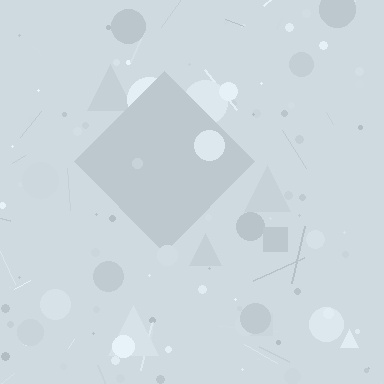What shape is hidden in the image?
A diamond is hidden in the image.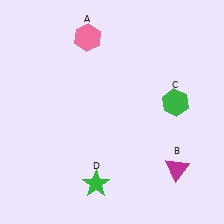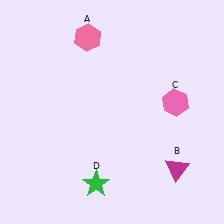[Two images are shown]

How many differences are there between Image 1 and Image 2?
There is 1 difference between the two images.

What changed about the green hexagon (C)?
In Image 1, C is green. In Image 2, it changed to pink.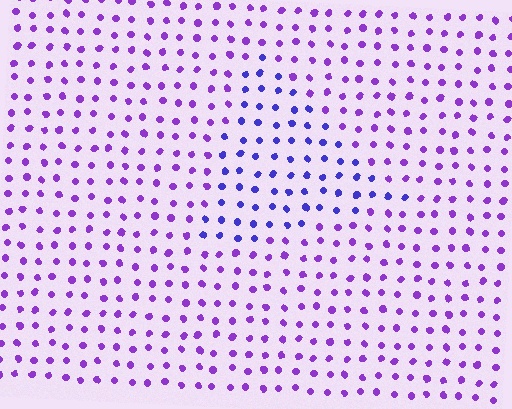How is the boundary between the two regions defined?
The boundary is defined purely by a slight shift in hue (about 32 degrees). Spacing, size, and orientation are identical on both sides.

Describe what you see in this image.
The image is filled with small purple elements in a uniform arrangement. A triangle-shaped region is visible where the elements are tinted to a slightly different hue, forming a subtle color boundary.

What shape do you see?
I see a triangle.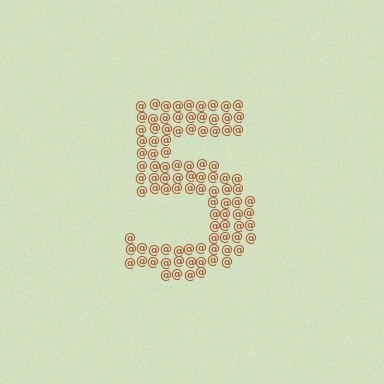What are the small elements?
The small elements are at signs.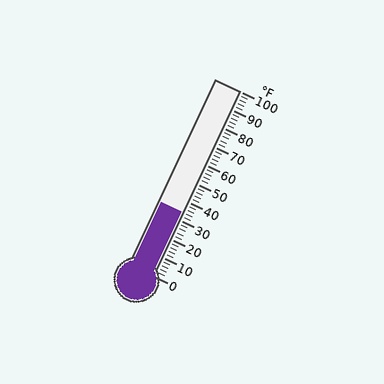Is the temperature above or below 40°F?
The temperature is below 40°F.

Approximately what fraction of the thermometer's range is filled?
The thermometer is filled to approximately 35% of its range.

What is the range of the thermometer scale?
The thermometer scale ranges from 0°F to 100°F.